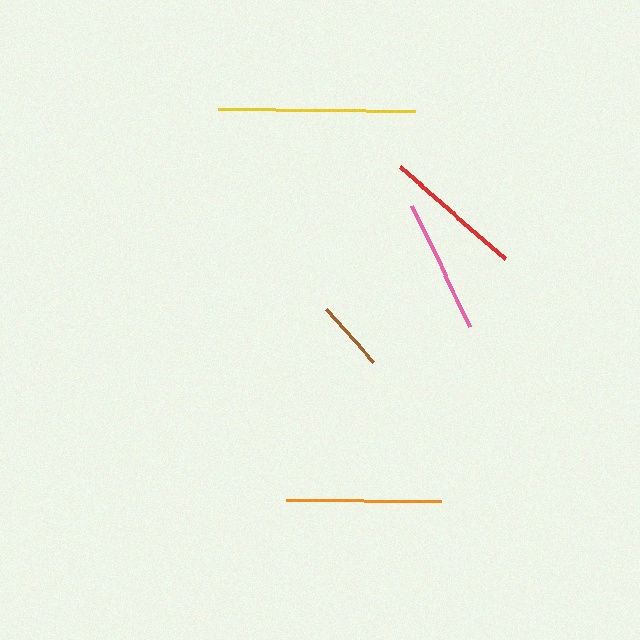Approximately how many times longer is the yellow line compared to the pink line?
The yellow line is approximately 1.5 times the length of the pink line.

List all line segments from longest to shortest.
From longest to shortest: yellow, orange, red, pink, brown.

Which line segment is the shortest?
The brown line is the shortest at approximately 70 pixels.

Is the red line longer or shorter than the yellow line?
The yellow line is longer than the red line.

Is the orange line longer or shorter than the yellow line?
The yellow line is longer than the orange line.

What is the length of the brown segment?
The brown segment is approximately 70 pixels long.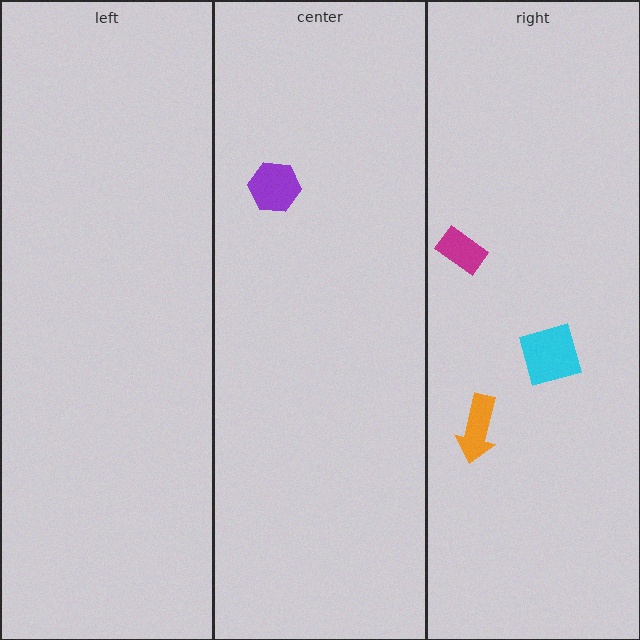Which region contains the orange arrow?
The right region.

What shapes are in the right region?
The orange arrow, the magenta rectangle, the cyan diamond.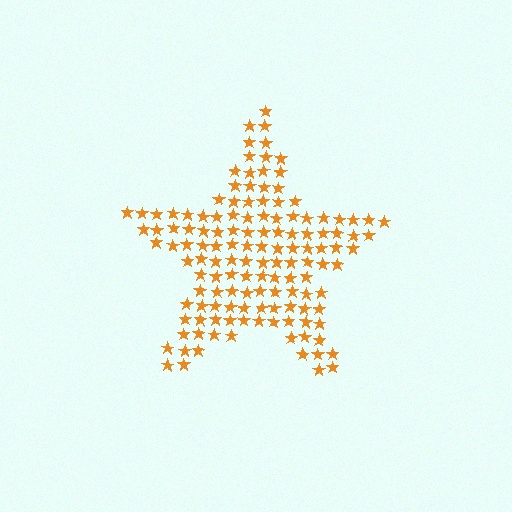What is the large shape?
The large shape is a star.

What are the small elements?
The small elements are stars.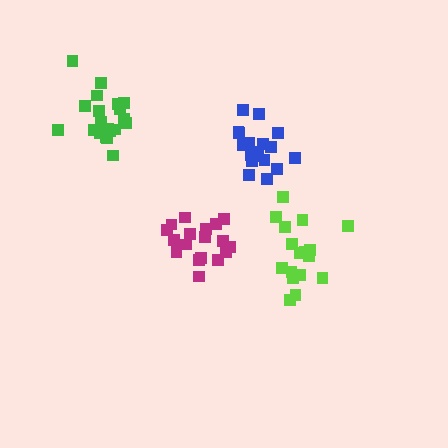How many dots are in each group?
Group 1: 17 dots, Group 2: 19 dots, Group 3: 18 dots, Group 4: 20 dots (74 total).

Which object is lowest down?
The lime cluster is bottommost.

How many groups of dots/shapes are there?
There are 4 groups.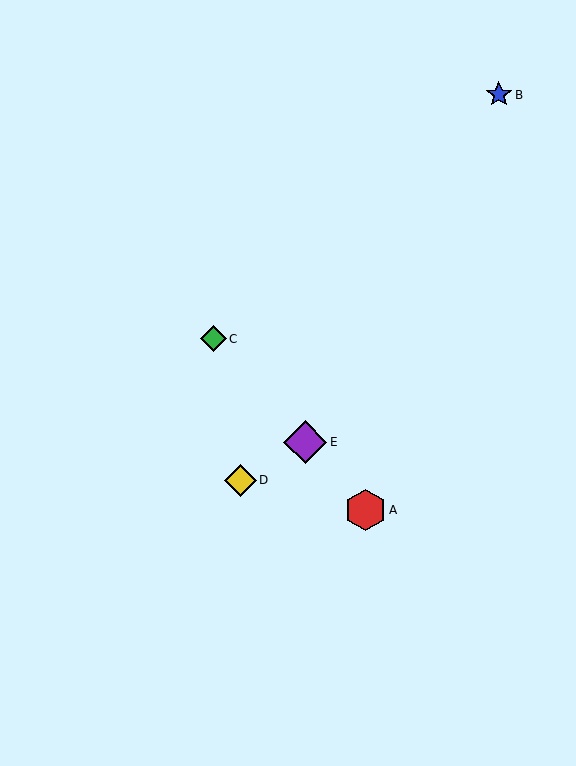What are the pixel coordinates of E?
Object E is at (305, 442).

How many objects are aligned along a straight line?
3 objects (A, C, E) are aligned along a straight line.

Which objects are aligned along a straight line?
Objects A, C, E are aligned along a straight line.